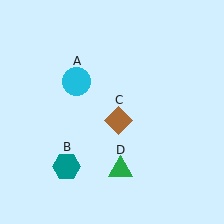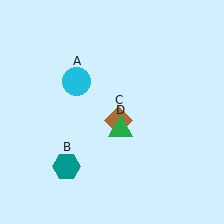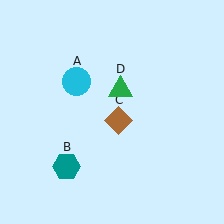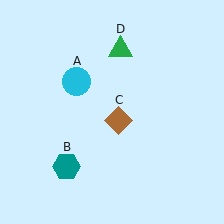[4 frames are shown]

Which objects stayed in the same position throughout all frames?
Cyan circle (object A) and teal hexagon (object B) and brown diamond (object C) remained stationary.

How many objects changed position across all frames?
1 object changed position: green triangle (object D).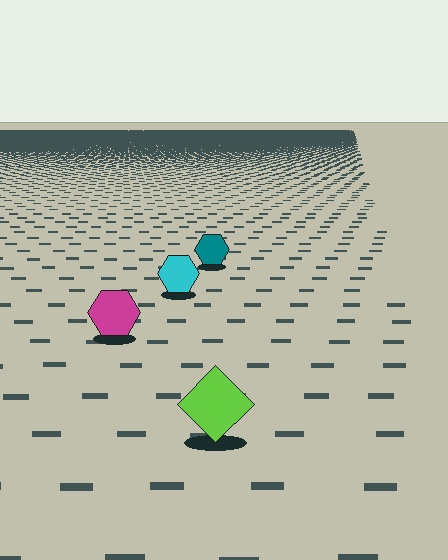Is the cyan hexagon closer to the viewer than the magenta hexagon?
No. The magenta hexagon is closer — you can tell from the texture gradient: the ground texture is coarser near it.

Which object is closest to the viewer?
The lime diamond is closest. The texture marks near it are larger and more spread out.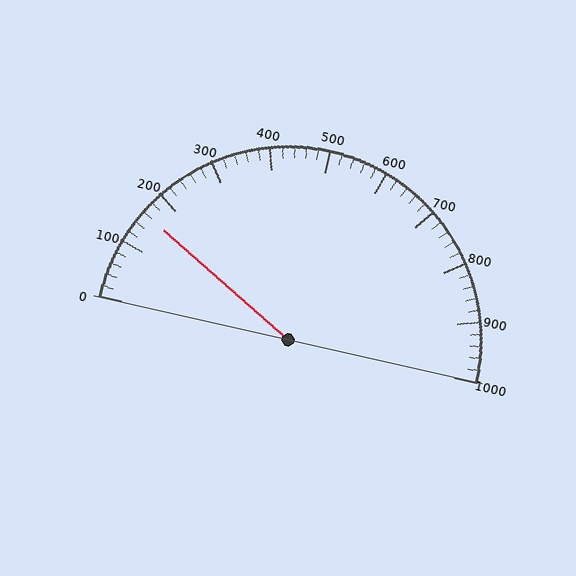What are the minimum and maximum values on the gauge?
The gauge ranges from 0 to 1000.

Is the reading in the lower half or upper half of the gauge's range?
The reading is in the lower half of the range (0 to 1000).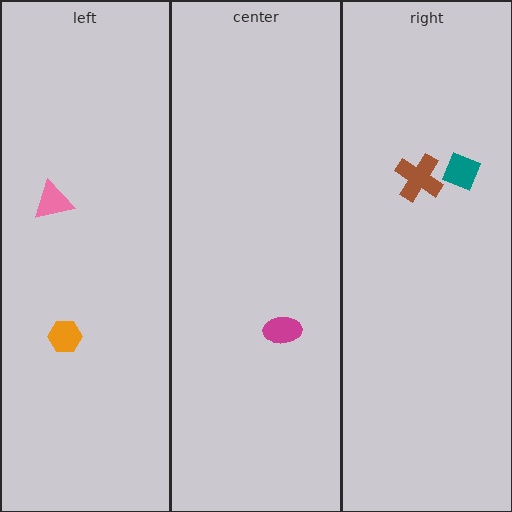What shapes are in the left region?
The pink triangle, the orange hexagon.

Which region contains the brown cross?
The right region.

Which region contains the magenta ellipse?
The center region.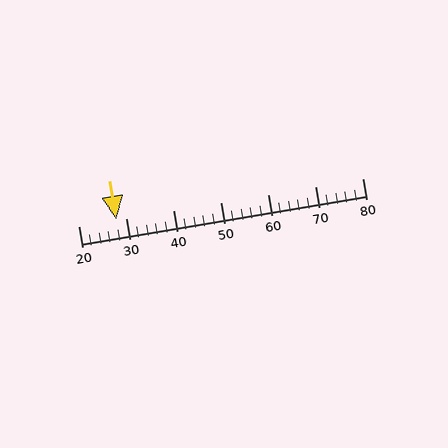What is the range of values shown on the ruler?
The ruler shows values from 20 to 80.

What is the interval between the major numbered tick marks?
The major tick marks are spaced 10 units apart.